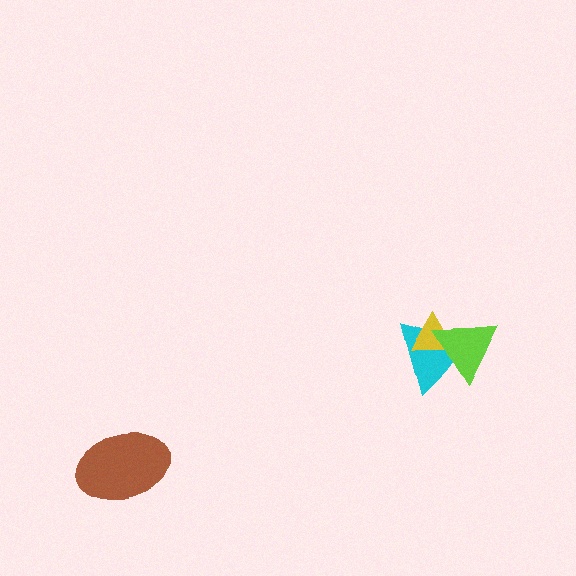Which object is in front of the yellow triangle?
The lime triangle is in front of the yellow triangle.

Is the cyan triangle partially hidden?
Yes, it is partially covered by another shape.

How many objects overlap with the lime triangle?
2 objects overlap with the lime triangle.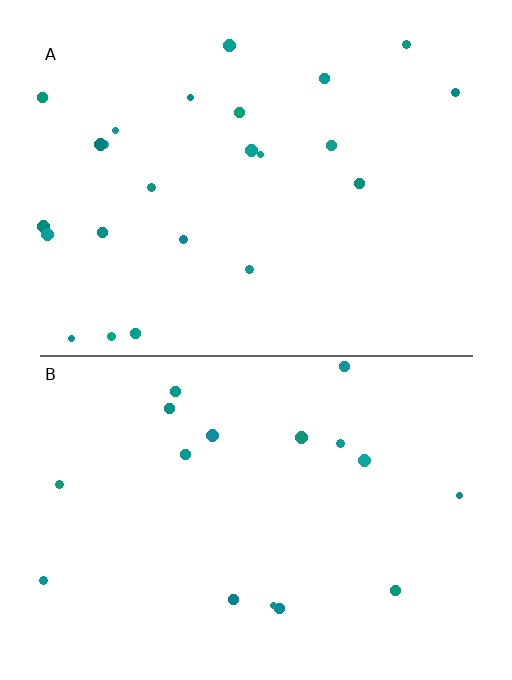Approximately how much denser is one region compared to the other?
Approximately 1.4× — region A over region B.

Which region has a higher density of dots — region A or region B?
A (the top).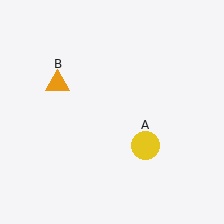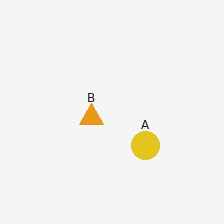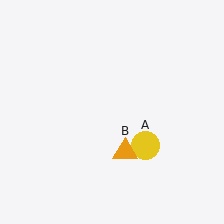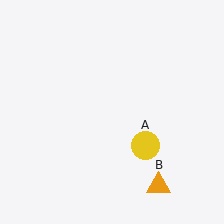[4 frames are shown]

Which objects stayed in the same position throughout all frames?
Yellow circle (object A) remained stationary.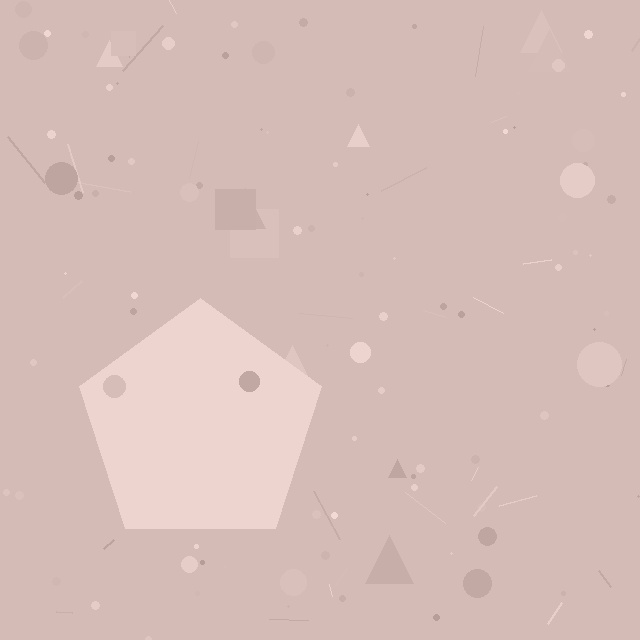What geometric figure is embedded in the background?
A pentagon is embedded in the background.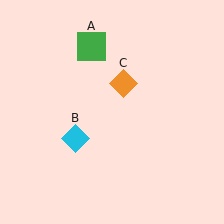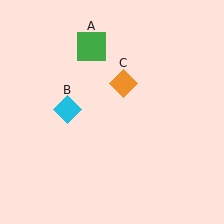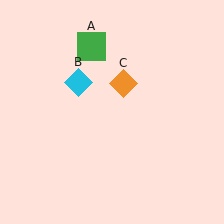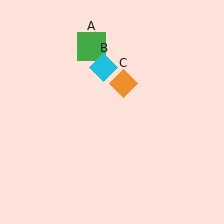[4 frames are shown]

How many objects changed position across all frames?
1 object changed position: cyan diamond (object B).